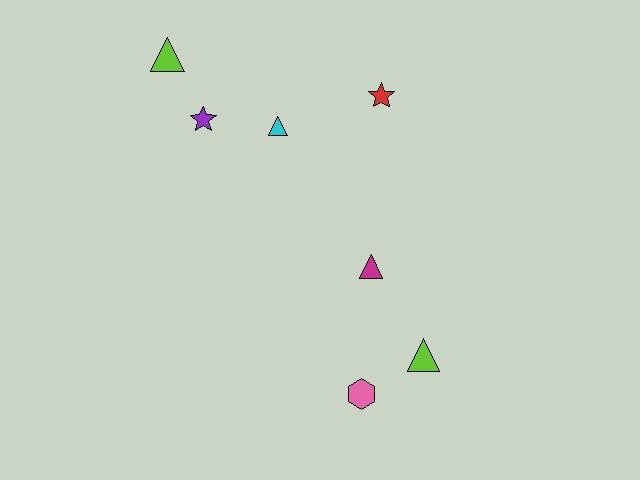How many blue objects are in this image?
There are no blue objects.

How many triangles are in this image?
There are 4 triangles.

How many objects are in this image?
There are 7 objects.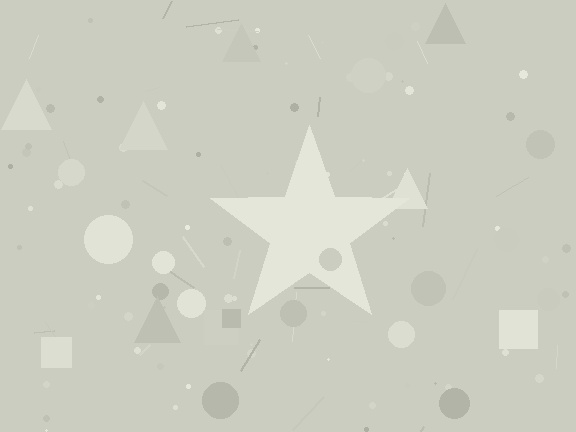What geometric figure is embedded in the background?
A star is embedded in the background.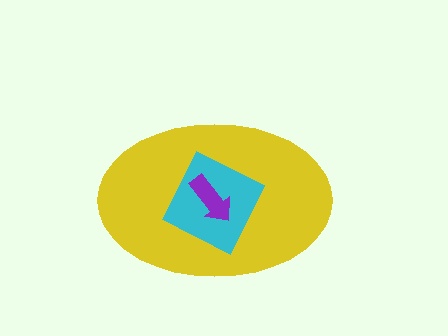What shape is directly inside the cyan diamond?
The purple arrow.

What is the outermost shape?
The yellow ellipse.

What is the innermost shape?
The purple arrow.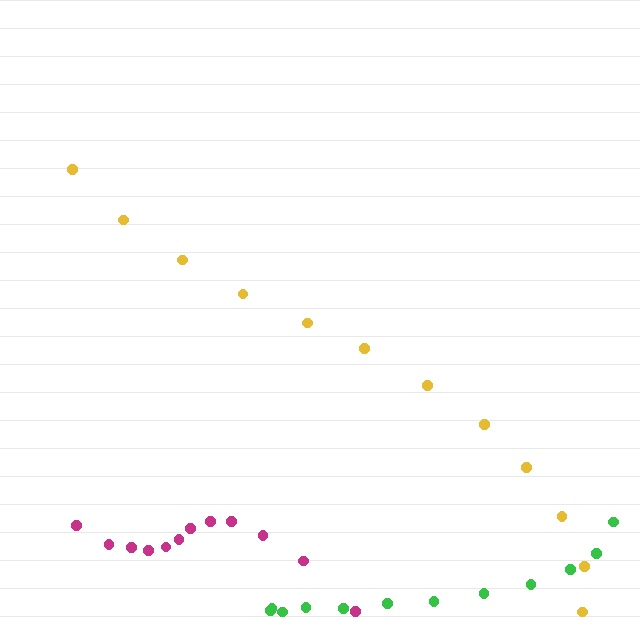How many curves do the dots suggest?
There are 3 distinct paths.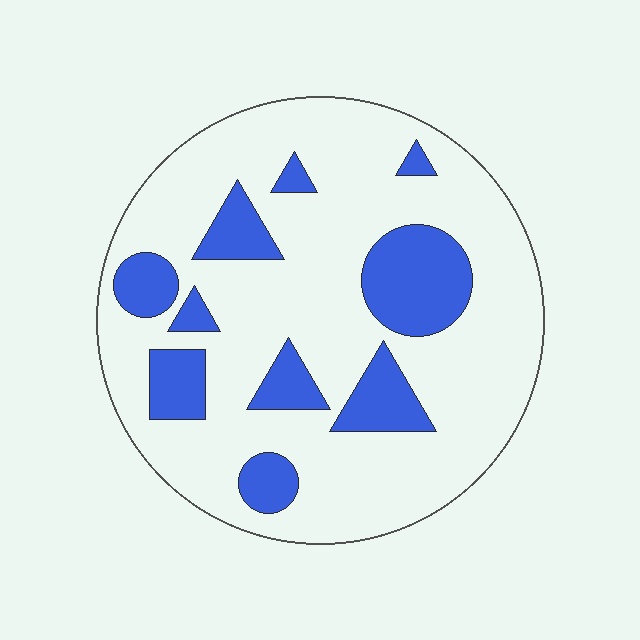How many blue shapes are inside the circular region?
10.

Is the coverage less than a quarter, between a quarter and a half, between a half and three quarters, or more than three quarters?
Less than a quarter.